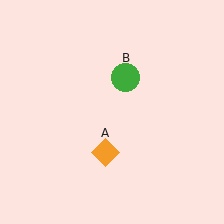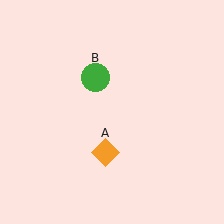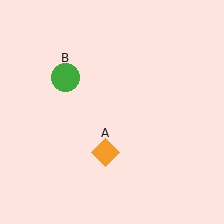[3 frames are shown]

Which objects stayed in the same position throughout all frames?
Orange diamond (object A) remained stationary.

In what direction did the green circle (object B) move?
The green circle (object B) moved left.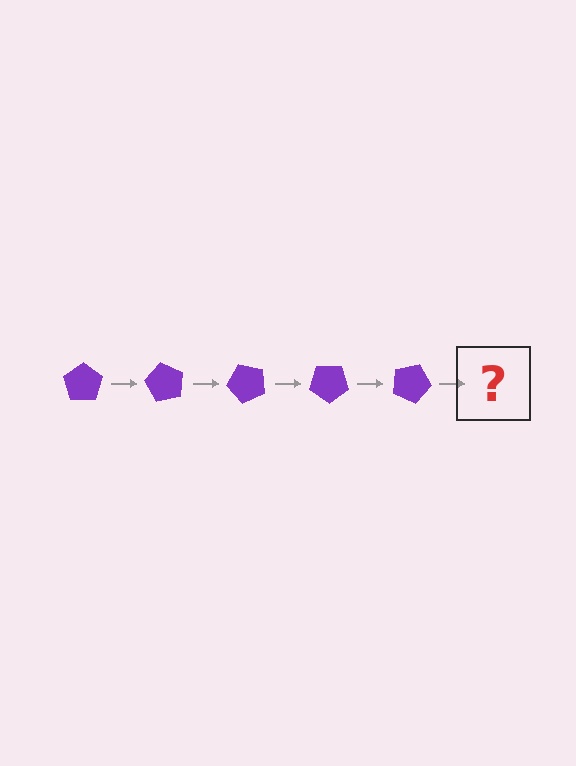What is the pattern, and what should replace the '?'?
The pattern is that the pentagon rotates 60 degrees each step. The '?' should be a purple pentagon rotated 300 degrees.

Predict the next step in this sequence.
The next step is a purple pentagon rotated 300 degrees.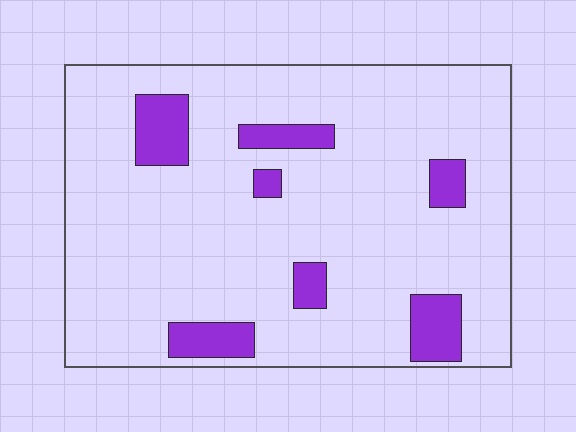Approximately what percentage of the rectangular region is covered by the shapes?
Approximately 15%.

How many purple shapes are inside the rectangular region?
7.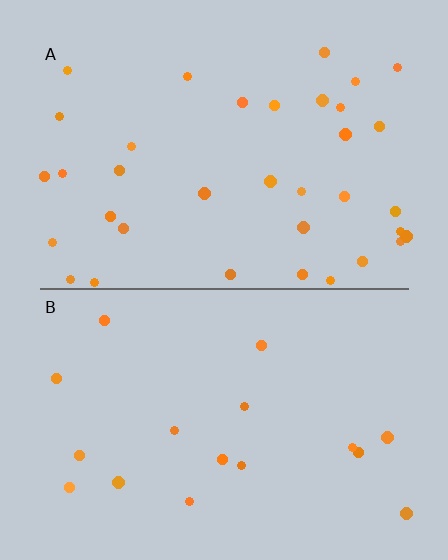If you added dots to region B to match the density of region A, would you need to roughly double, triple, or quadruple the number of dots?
Approximately double.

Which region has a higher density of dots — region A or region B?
A (the top).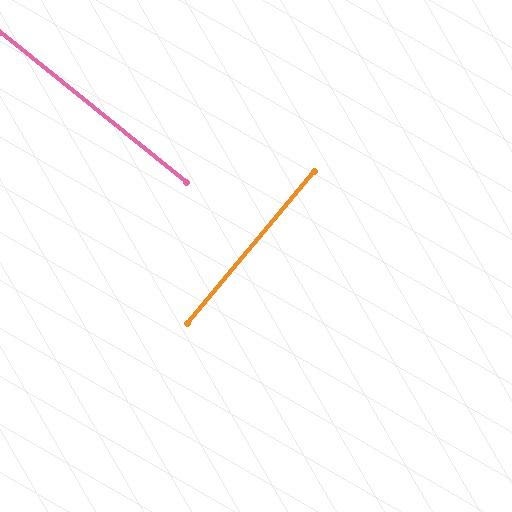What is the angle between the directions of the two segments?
Approximately 89 degrees.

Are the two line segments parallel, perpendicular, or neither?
Perpendicular — they meet at approximately 89°.